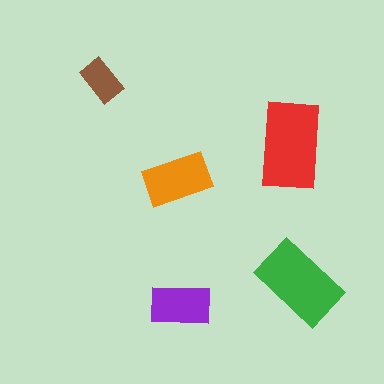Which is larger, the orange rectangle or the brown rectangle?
The orange one.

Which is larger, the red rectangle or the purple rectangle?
The red one.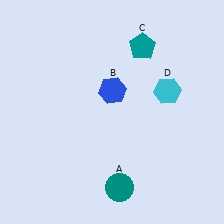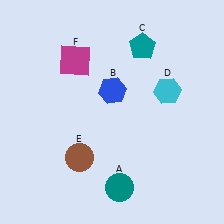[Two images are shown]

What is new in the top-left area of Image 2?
A magenta square (F) was added in the top-left area of Image 2.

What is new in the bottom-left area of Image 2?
A brown circle (E) was added in the bottom-left area of Image 2.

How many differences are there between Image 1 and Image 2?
There are 2 differences between the two images.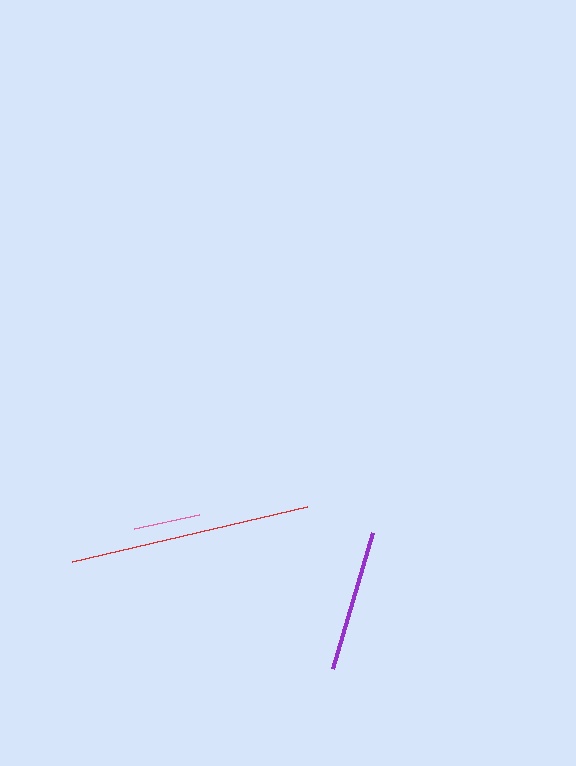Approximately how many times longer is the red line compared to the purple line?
The red line is approximately 1.7 times the length of the purple line.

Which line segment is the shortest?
The pink line is the shortest at approximately 66 pixels.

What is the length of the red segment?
The red segment is approximately 242 pixels long.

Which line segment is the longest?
The red line is the longest at approximately 242 pixels.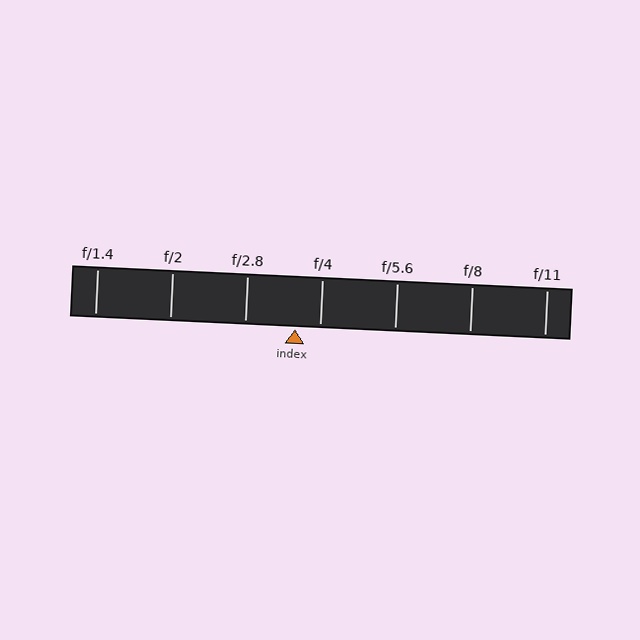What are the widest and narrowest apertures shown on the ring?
The widest aperture shown is f/1.4 and the narrowest is f/11.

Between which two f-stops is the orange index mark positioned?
The index mark is between f/2.8 and f/4.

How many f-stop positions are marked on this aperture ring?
There are 7 f-stop positions marked.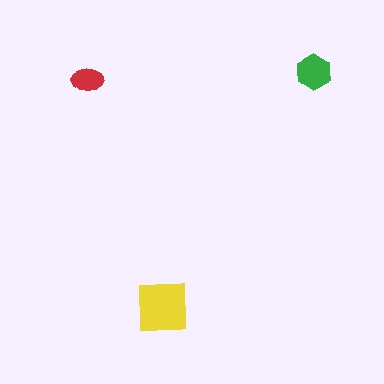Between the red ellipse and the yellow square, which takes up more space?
The yellow square.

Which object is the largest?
The yellow square.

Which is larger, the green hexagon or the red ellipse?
The green hexagon.